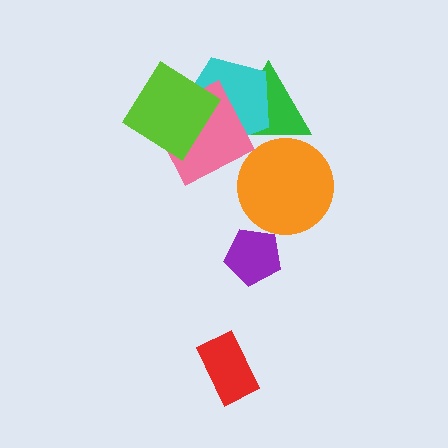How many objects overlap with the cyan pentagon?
3 objects overlap with the cyan pentagon.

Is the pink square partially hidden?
Yes, it is partially covered by another shape.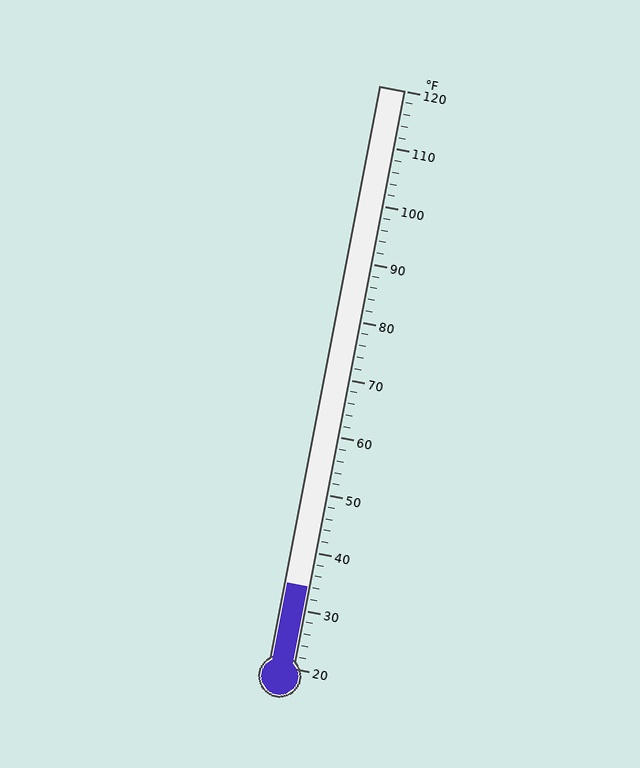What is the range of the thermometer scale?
The thermometer scale ranges from 20°F to 120°F.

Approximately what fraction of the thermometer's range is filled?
The thermometer is filled to approximately 15% of its range.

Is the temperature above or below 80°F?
The temperature is below 80°F.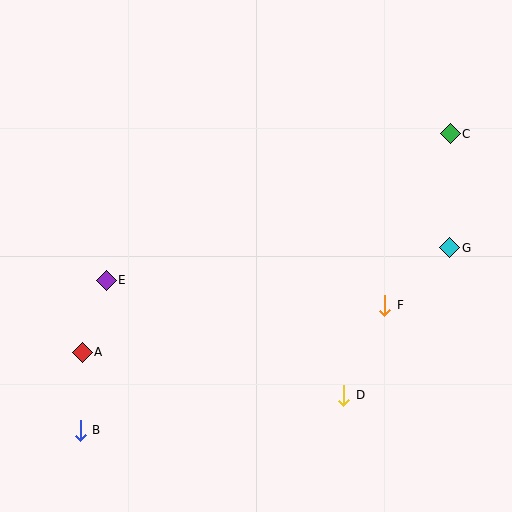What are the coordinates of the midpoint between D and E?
The midpoint between D and E is at (225, 338).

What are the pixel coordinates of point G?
Point G is at (450, 248).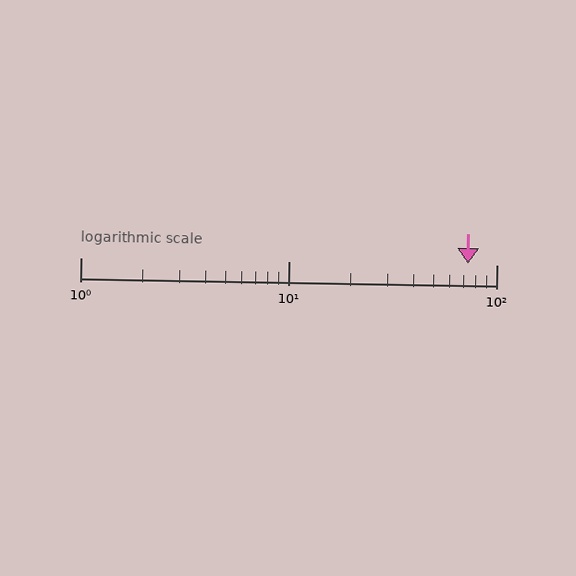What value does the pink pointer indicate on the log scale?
The pointer indicates approximately 73.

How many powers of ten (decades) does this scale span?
The scale spans 2 decades, from 1 to 100.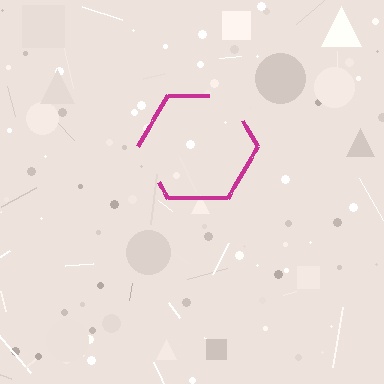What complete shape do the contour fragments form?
The contour fragments form a hexagon.